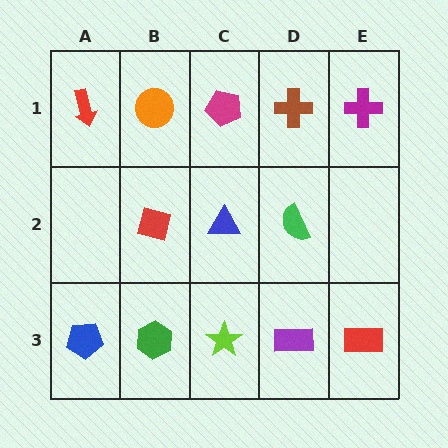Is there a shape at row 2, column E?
No, that cell is empty.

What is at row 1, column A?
A red arrow.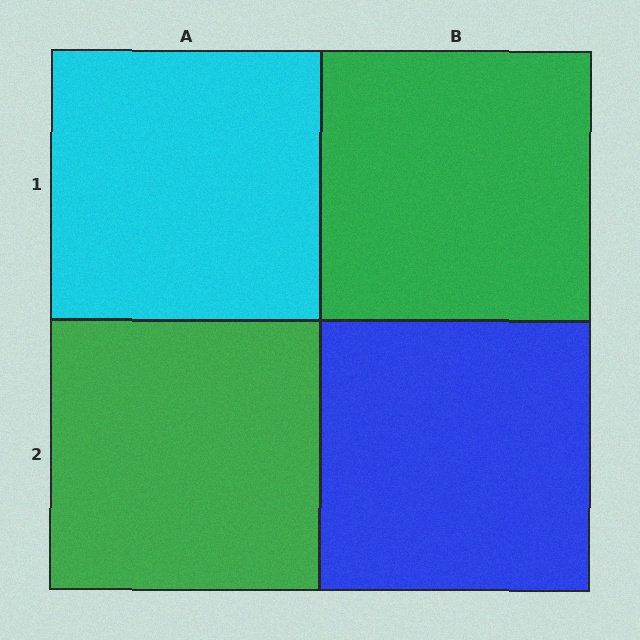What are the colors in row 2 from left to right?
Green, blue.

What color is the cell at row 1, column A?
Cyan.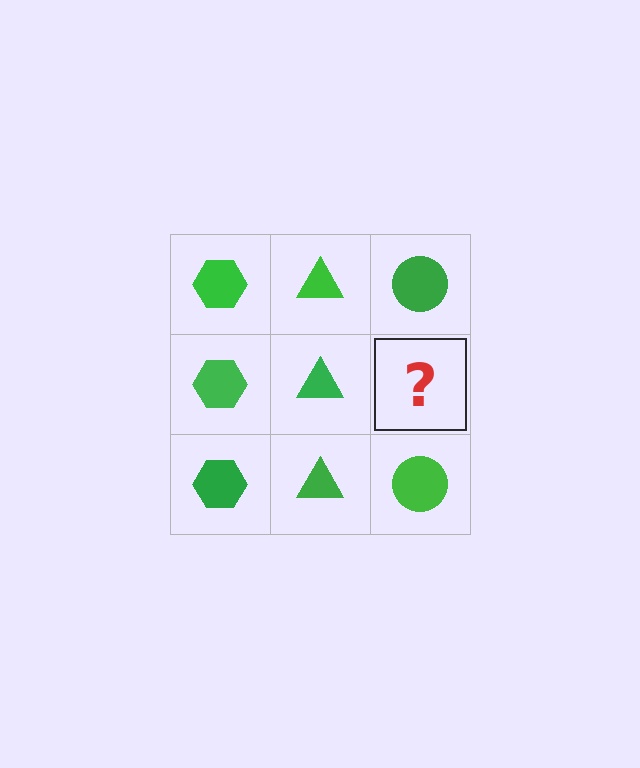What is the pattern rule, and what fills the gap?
The rule is that each column has a consistent shape. The gap should be filled with a green circle.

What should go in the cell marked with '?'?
The missing cell should contain a green circle.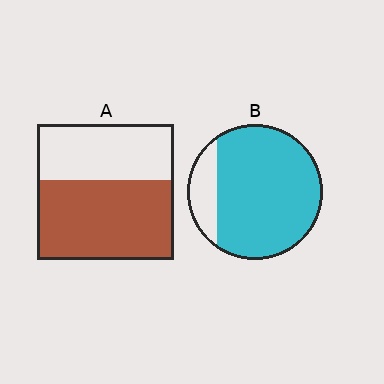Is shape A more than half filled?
Yes.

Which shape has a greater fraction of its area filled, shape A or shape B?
Shape B.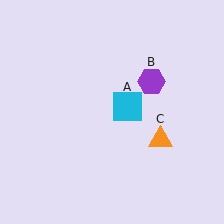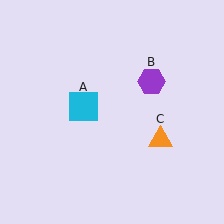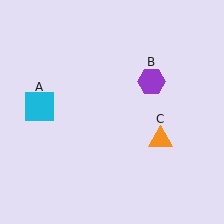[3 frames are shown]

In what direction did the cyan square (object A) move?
The cyan square (object A) moved left.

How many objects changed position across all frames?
1 object changed position: cyan square (object A).